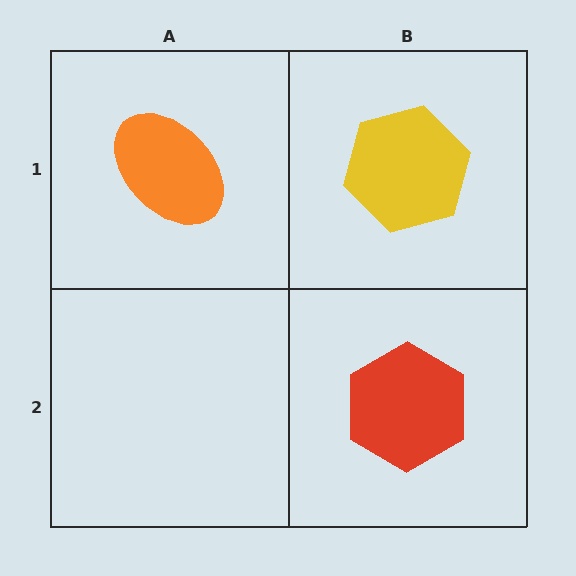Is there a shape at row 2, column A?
No, that cell is empty.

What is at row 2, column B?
A red hexagon.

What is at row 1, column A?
An orange ellipse.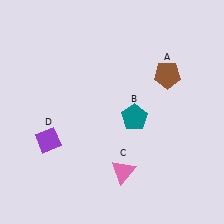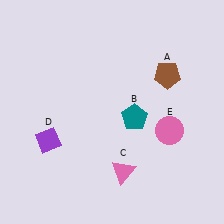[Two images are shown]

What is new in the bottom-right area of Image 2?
A pink circle (E) was added in the bottom-right area of Image 2.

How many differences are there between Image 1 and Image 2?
There is 1 difference between the two images.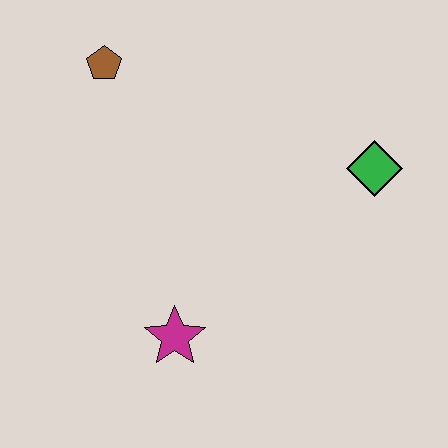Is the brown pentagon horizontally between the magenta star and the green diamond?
No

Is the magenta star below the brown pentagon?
Yes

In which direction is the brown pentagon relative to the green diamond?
The brown pentagon is to the left of the green diamond.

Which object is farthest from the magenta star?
The brown pentagon is farthest from the magenta star.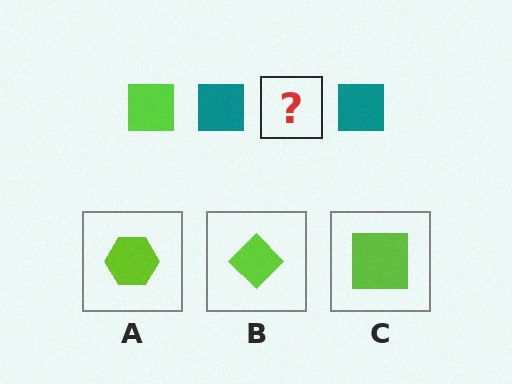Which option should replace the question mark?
Option C.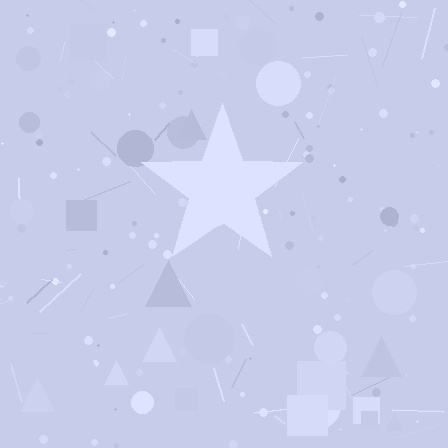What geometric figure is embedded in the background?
A star is embedded in the background.